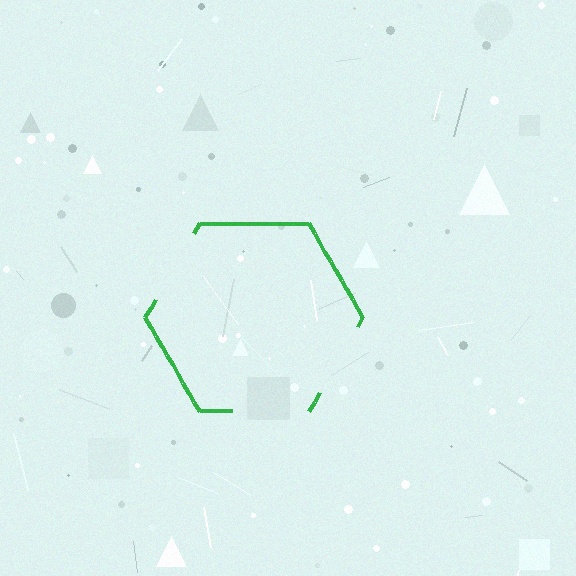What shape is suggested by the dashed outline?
The dashed outline suggests a hexagon.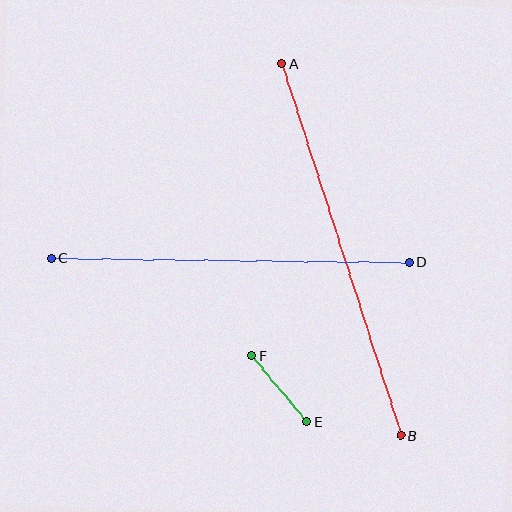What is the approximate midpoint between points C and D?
The midpoint is at approximately (230, 260) pixels.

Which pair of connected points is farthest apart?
Points A and B are farthest apart.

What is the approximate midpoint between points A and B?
The midpoint is at approximately (341, 249) pixels.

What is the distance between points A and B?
The distance is approximately 391 pixels.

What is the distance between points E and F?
The distance is approximately 86 pixels.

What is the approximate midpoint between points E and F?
The midpoint is at approximately (279, 388) pixels.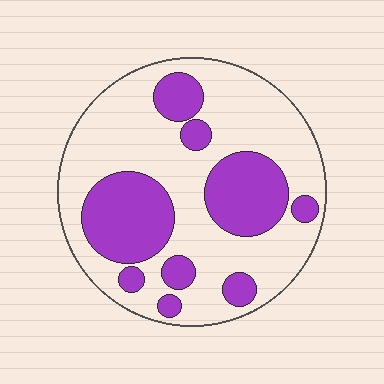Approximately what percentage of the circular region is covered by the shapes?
Approximately 35%.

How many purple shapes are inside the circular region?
9.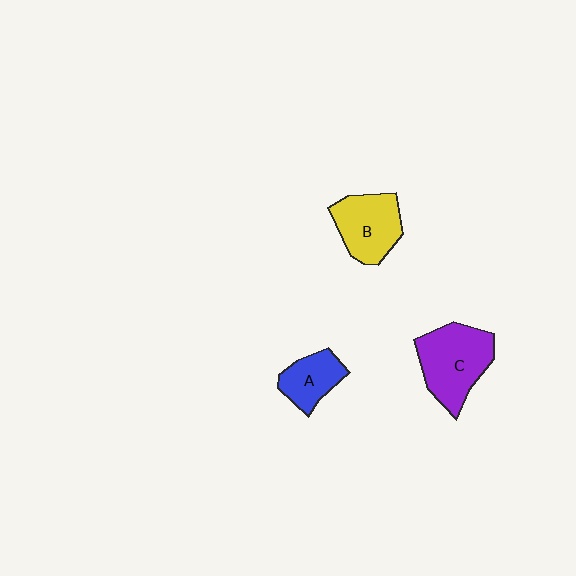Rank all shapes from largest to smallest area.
From largest to smallest: C (purple), B (yellow), A (blue).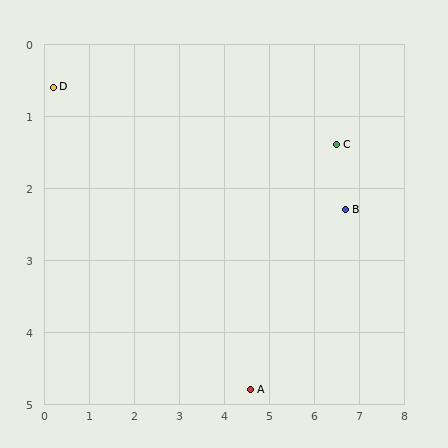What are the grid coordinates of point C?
Point C is at approximately (6.5, 1.4).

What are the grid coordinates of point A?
Point A is at approximately (4.6, 4.8).